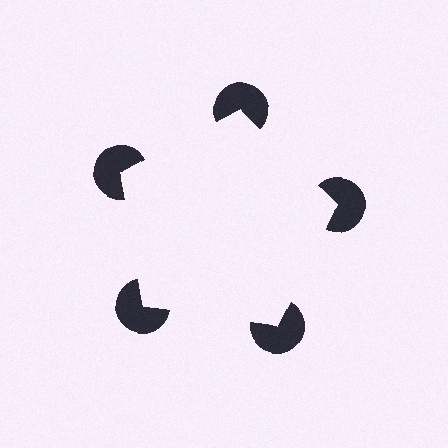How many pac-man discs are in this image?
There are 5 — one at each vertex of the illusory pentagon.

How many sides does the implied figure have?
5 sides.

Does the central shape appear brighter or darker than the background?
It typically appears slightly brighter than the background, even though no actual brightness change is drawn.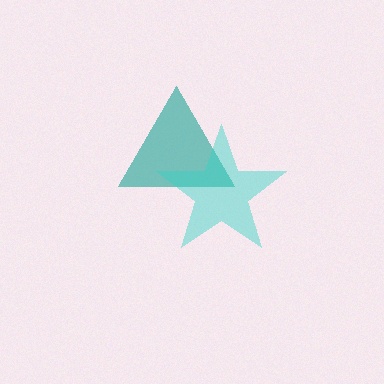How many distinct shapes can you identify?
There are 2 distinct shapes: a teal triangle, a cyan star.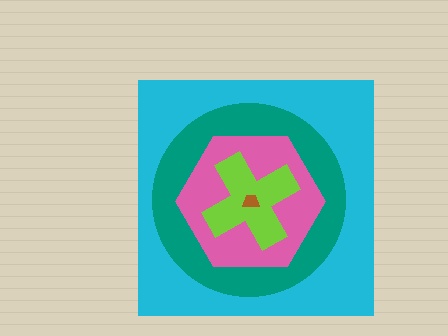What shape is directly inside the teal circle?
The pink hexagon.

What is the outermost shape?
The cyan square.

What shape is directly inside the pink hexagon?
The lime cross.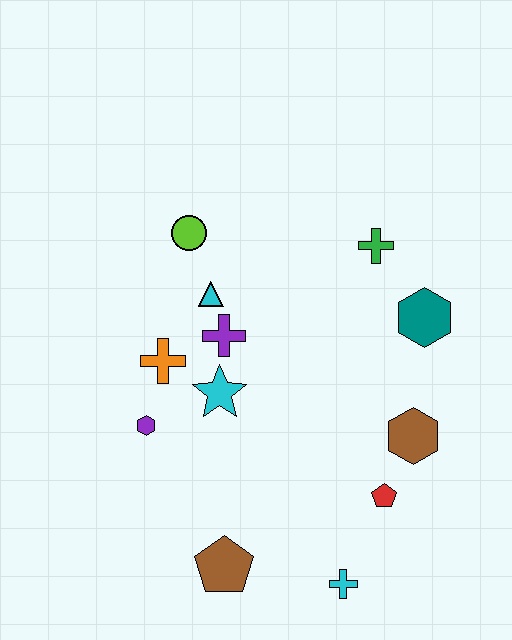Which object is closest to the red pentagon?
The brown hexagon is closest to the red pentagon.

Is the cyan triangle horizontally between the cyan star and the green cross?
No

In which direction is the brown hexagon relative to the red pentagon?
The brown hexagon is above the red pentagon.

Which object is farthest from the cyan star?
The cyan cross is farthest from the cyan star.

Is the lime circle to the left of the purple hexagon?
No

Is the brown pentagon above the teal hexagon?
No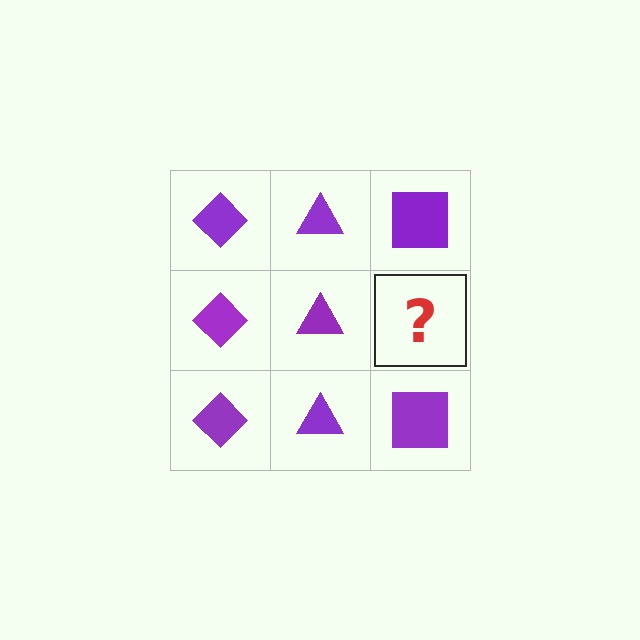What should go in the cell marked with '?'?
The missing cell should contain a purple square.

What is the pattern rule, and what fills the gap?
The rule is that each column has a consistent shape. The gap should be filled with a purple square.